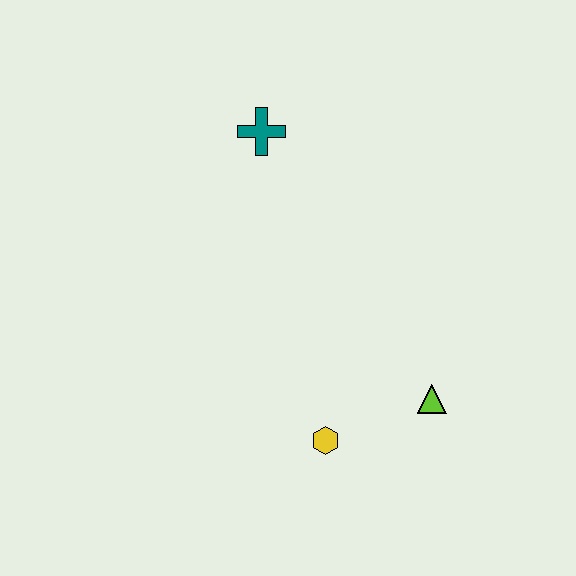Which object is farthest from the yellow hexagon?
The teal cross is farthest from the yellow hexagon.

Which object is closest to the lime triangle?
The yellow hexagon is closest to the lime triangle.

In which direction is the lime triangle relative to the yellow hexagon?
The lime triangle is to the right of the yellow hexagon.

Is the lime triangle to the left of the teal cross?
No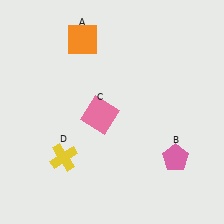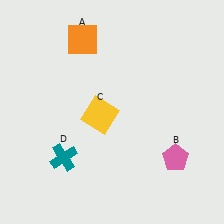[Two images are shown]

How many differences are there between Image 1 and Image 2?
There are 2 differences between the two images.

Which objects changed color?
C changed from pink to yellow. D changed from yellow to teal.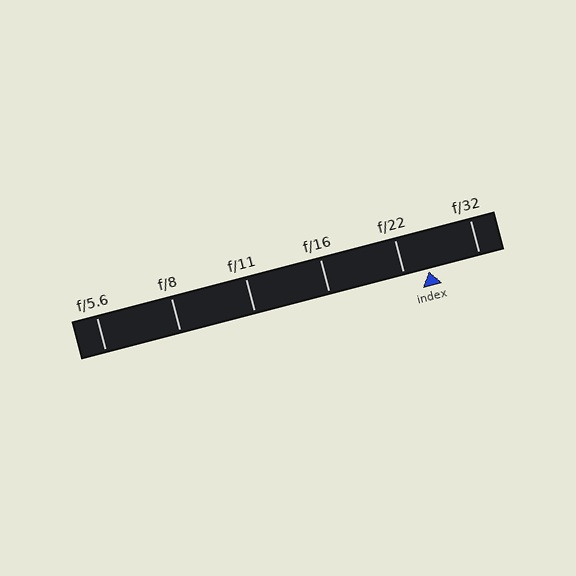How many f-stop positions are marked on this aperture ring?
There are 6 f-stop positions marked.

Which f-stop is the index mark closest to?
The index mark is closest to f/22.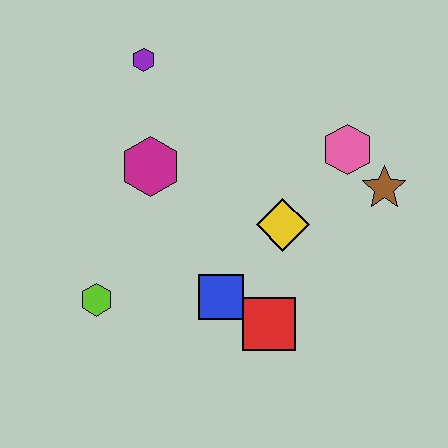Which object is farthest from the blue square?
The purple hexagon is farthest from the blue square.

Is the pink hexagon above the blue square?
Yes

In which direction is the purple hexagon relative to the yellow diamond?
The purple hexagon is above the yellow diamond.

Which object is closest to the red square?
The blue square is closest to the red square.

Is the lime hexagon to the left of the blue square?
Yes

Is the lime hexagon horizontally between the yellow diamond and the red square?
No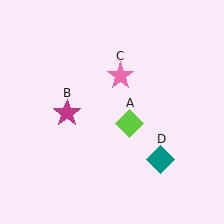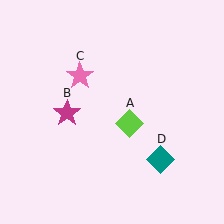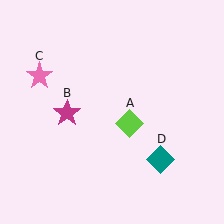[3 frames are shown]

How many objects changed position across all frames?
1 object changed position: pink star (object C).